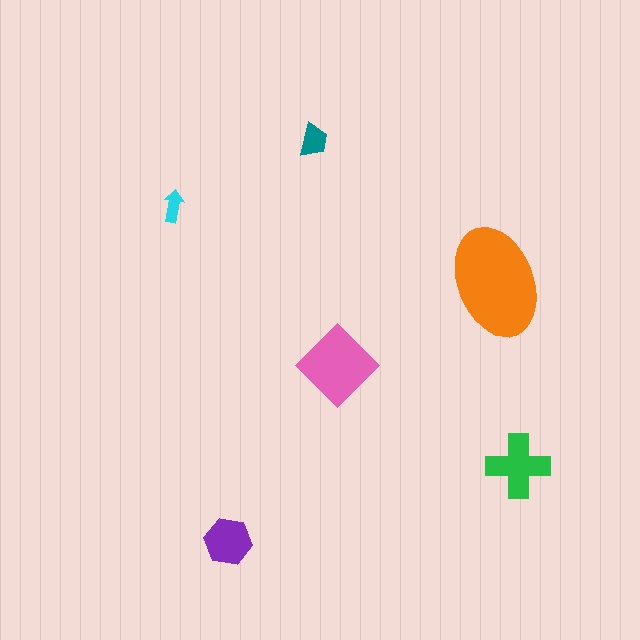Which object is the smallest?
The cyan arrow.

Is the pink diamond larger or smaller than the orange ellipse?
Smaller.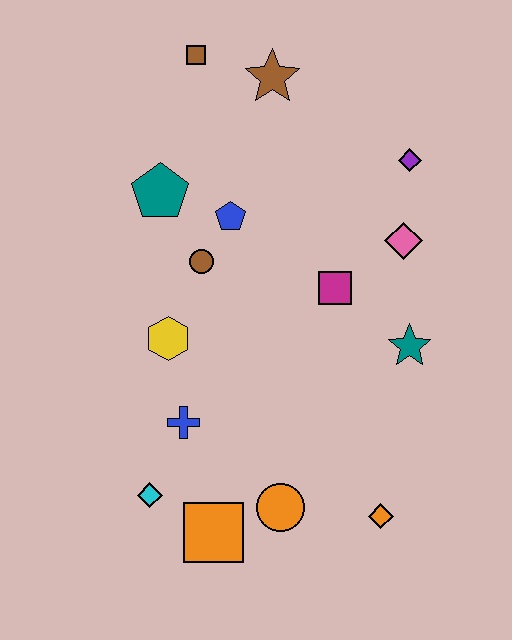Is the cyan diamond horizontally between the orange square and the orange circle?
No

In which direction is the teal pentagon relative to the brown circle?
The teal pentagon is above the brown circle.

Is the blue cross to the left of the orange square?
Yes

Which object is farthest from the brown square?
The orange diamond is farthest from the brown square.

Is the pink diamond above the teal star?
Yes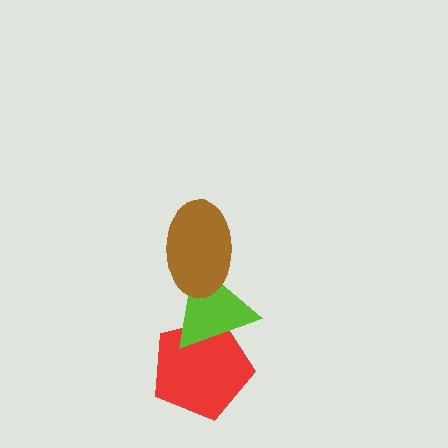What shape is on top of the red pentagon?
The lime triangle is on top of the red pentagon.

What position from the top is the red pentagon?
The red pentagon is 3rd from the top.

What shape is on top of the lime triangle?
The brown ellipse is on top of the lime triangle.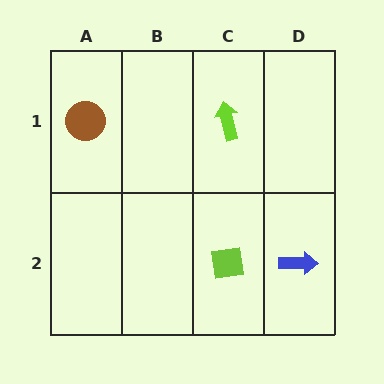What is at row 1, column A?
A brown circle.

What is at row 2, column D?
A blue arrow.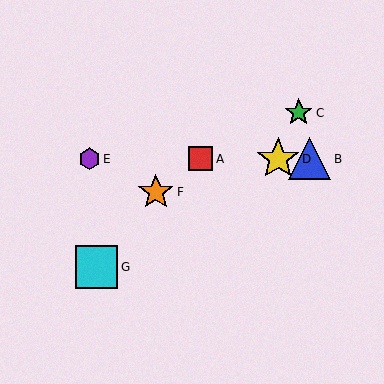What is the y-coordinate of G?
Object G is at y≈267.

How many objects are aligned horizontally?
4 objects (A, B, D, E) are aligned horizontally.